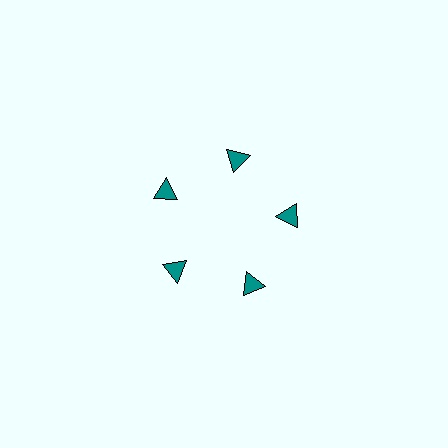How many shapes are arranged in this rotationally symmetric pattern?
There are 5 shapes, arranged in 5 groups of 1.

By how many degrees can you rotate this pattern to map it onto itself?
The pattern maps onto itself every 72 degrees of rotation.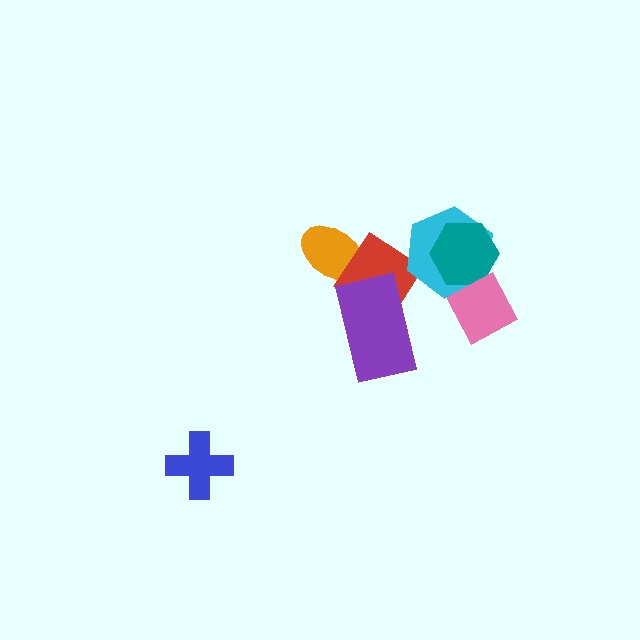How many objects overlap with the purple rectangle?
1 object overlaps with the purple rectangle.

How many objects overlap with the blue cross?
0 objects overlap with the blue cross.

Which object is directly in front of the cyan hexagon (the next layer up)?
The teal hexagon is directly in front of the cyan hexagon.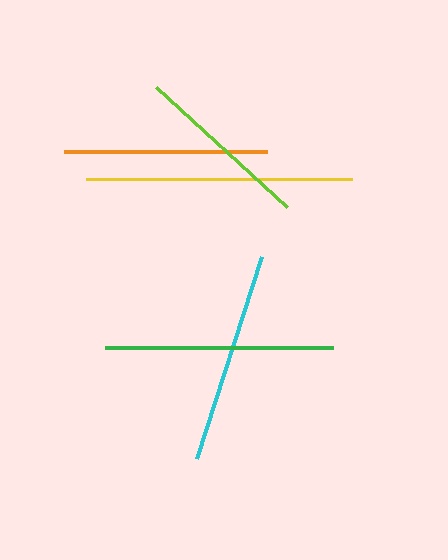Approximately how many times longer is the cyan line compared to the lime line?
The cyan line is approximately 1.2 times the length of the lime line.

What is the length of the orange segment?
The orange segment is approximately 203 pixels long.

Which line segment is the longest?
The yellow line is the longest at approximately 265 pixels.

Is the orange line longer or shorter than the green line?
The green line is longer than the orange line.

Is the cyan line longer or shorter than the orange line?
The cyan line is longer than the orange line.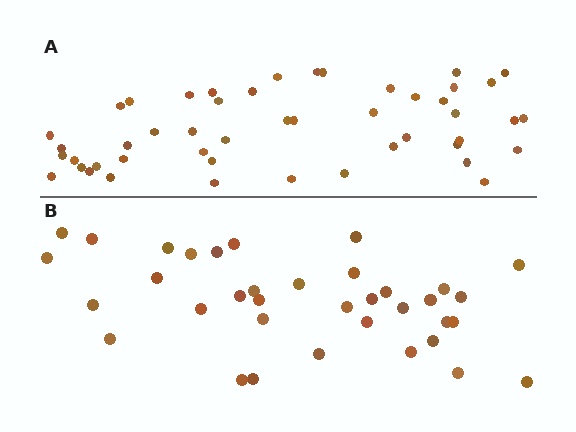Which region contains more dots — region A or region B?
Region A (the top region) has more dots.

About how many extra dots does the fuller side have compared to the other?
Region A has roughly 12 or so more dots than region B.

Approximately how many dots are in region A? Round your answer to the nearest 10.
About 50 dots. (The exact count is 48, which rounds to 50.)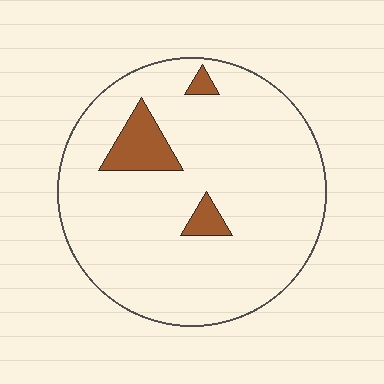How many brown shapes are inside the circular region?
3.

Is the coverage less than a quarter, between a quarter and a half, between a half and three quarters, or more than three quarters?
Less than a quarter.